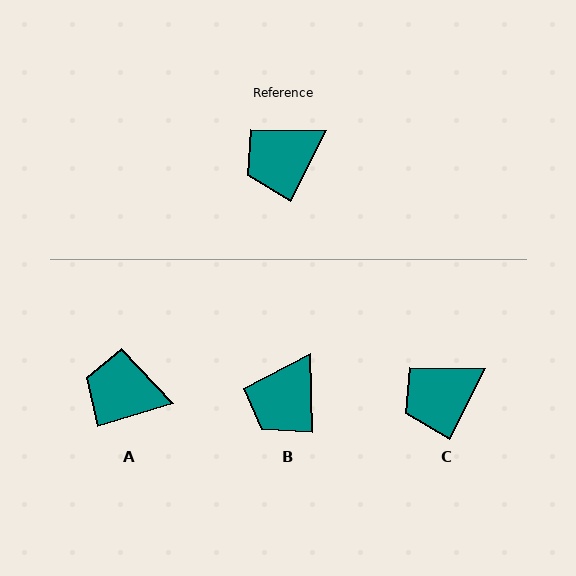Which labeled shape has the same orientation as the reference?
C.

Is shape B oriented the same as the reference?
No, it is off by about 28 degrees.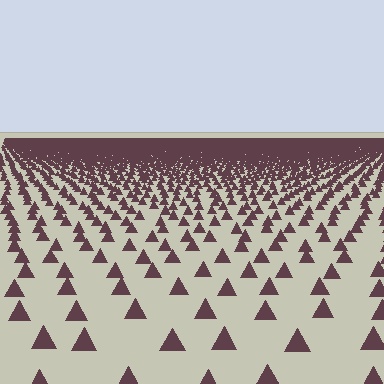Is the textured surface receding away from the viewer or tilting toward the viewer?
The surface is receding away from the viewer. Texture elements get smaller and denser toward the top.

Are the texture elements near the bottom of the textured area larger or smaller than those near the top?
Larger. Near the bottom, elements are closer to the viewer and appear at a bigger on-screen size.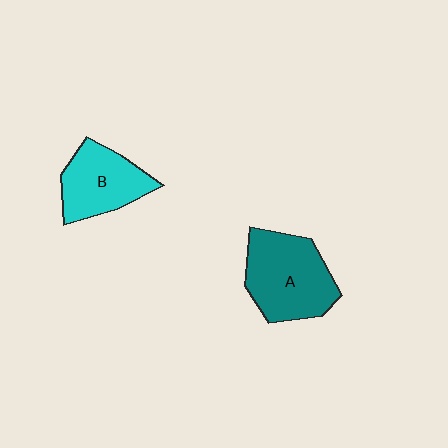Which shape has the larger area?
Shape A (teal).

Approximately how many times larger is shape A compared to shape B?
Approximately 1.3 times.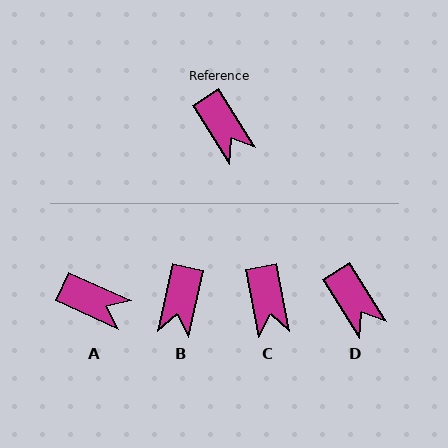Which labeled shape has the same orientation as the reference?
D.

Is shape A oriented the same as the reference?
No, it is off by about 34 degrees.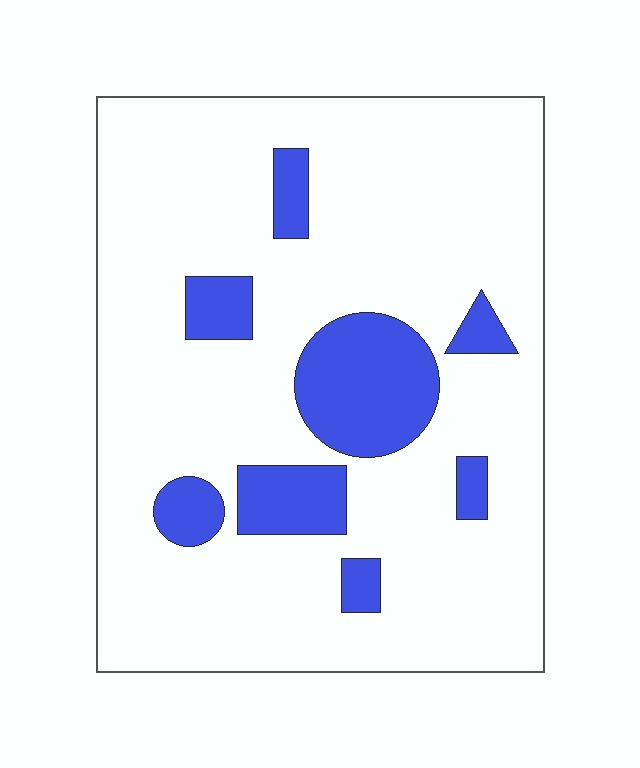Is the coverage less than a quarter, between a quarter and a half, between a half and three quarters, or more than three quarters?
Less than a quarter.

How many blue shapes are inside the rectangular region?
8.